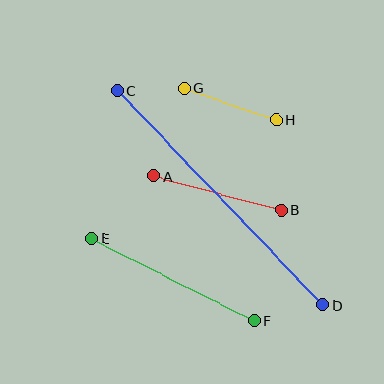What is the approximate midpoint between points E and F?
The midpoint is at approximately (173, 280) pixels.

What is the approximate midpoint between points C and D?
The midpoint is at approximately (220, 198) pixels.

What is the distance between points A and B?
The distance is approximately 131 pixels.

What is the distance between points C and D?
The distance is approximately 297 pixels.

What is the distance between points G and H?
The distance is approximately 98 pixels.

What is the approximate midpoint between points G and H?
The midpoint is at approximately (230, 104) pixels.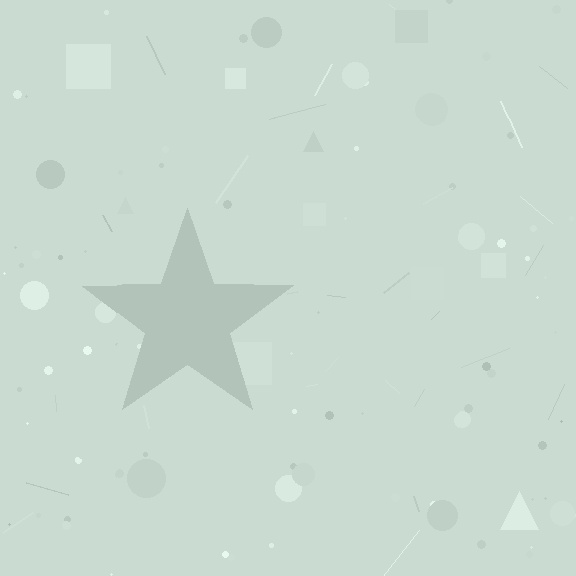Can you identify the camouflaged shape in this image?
The camouflaged shape is a star.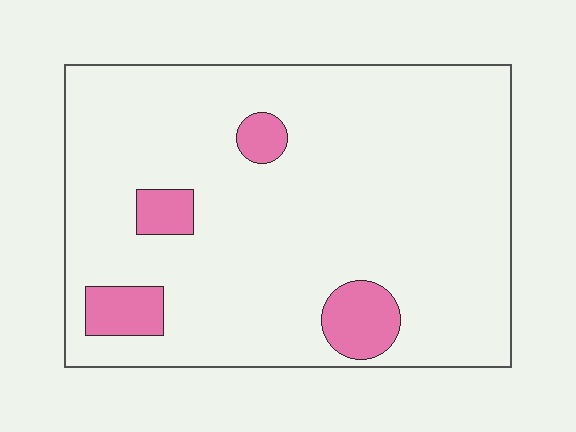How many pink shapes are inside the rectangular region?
4.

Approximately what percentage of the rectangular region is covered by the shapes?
Approximately 10%.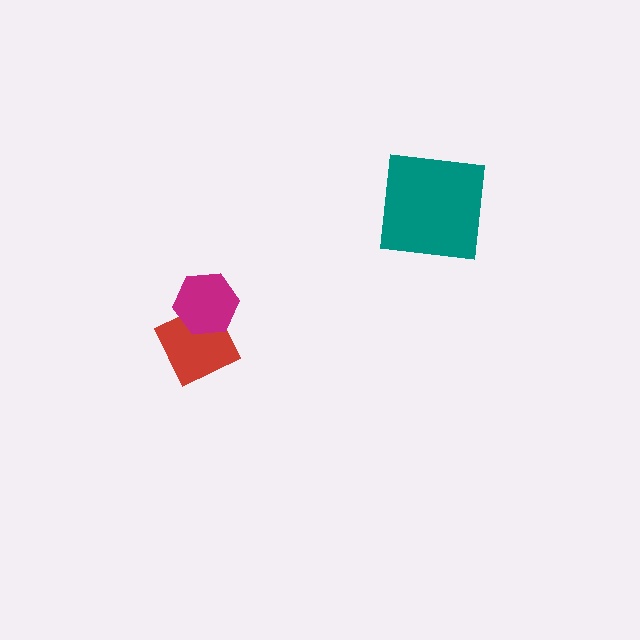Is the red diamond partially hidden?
Yes, it is partially covered by another shape.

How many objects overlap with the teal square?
0 objects overlap with the teal square.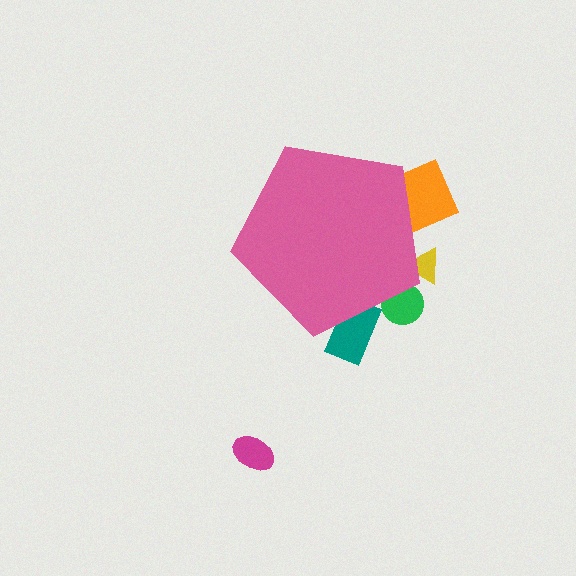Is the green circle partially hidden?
Yes, the green circle is partially hidden behind the pink pentagon.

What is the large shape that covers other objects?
A pink pentagon.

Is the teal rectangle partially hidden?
Yes, the teal rectangle is partially hidden behind the pink pentagon.